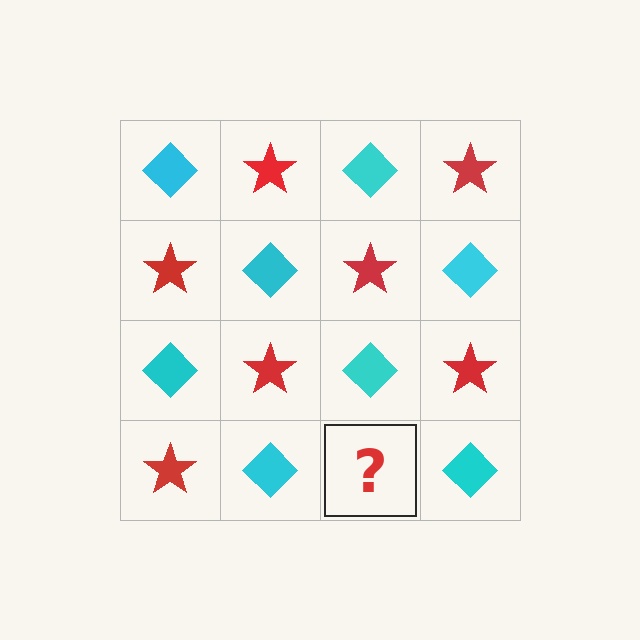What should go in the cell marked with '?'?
The missing cell should contain a red star.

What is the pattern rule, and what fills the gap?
The rule is that it alternates cyan diamond and red star in a checkerboard pattern. The gap should be filled with a red star.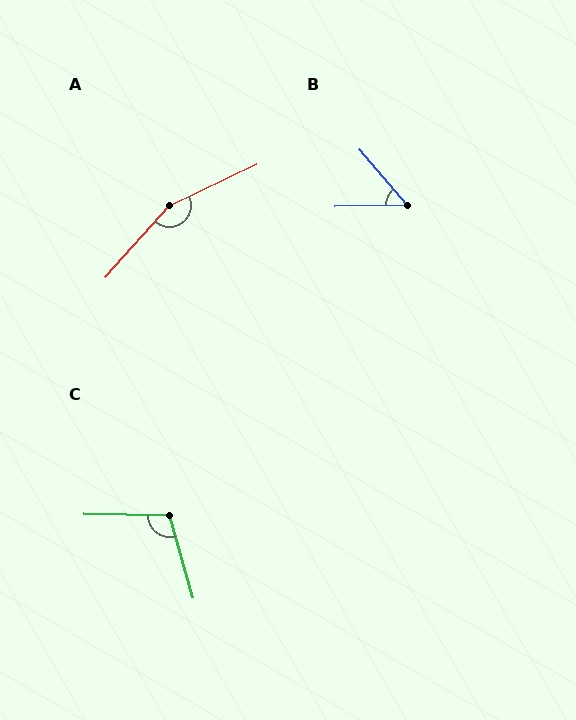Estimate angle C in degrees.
Approximately 106 degrees.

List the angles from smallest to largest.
B (51°), C (106°), A (157°).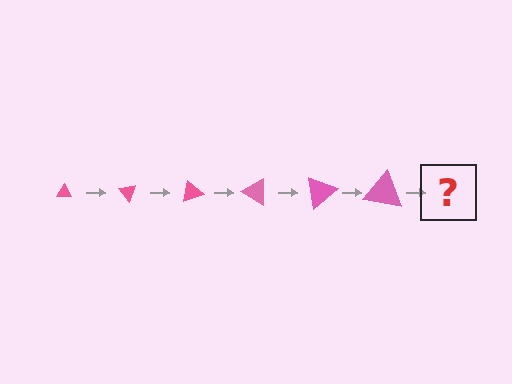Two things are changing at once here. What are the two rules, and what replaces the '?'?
The two rules are that the triangle grows larger each step and it rotates 50 degrees each step. The '?' should be a triangle, larger than the previous one and rotated 300 degrees from the start.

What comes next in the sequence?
The next element should be a triangle, larger than the previous one and rotated 300 degrees from the start.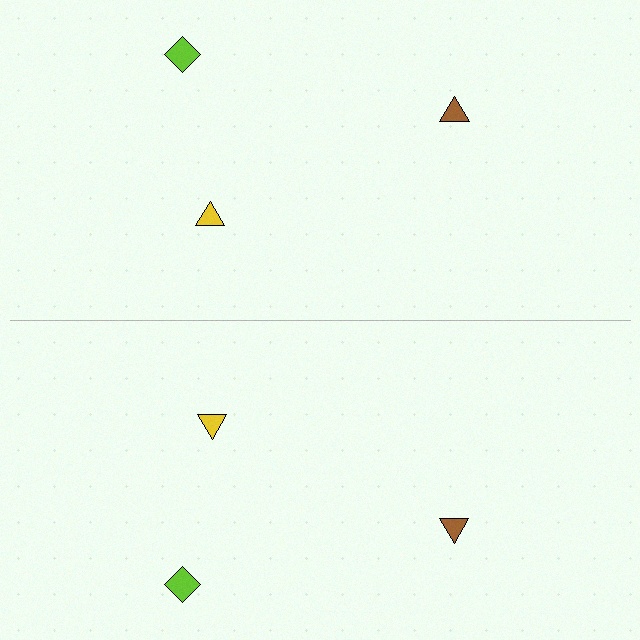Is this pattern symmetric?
Yes, this pattern has bilateral (reflection) symmetry.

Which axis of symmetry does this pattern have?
The pattern has a horizontal axis of symmetry running through the center of the image.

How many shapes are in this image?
There are 6 shapes in this image.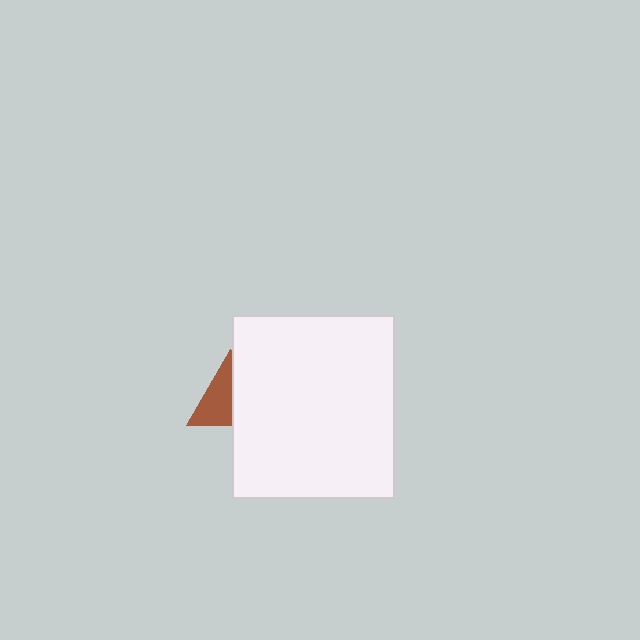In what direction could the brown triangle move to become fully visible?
The brown triangle could move left. That would shift it out from behind the white rectangle entirely.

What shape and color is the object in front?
The object in front is a white rectangle.